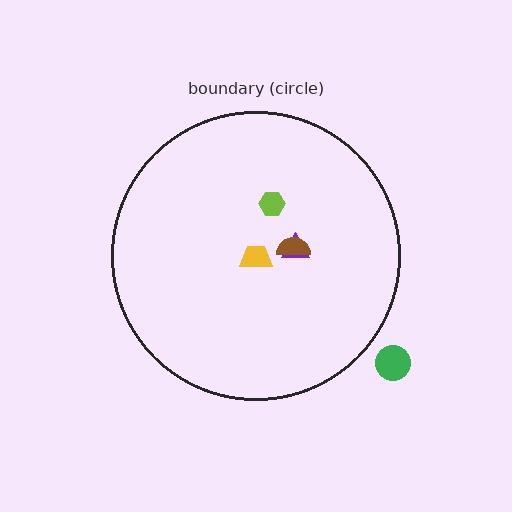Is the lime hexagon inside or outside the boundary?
Inside.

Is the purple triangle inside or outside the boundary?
Inside.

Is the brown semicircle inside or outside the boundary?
Inside.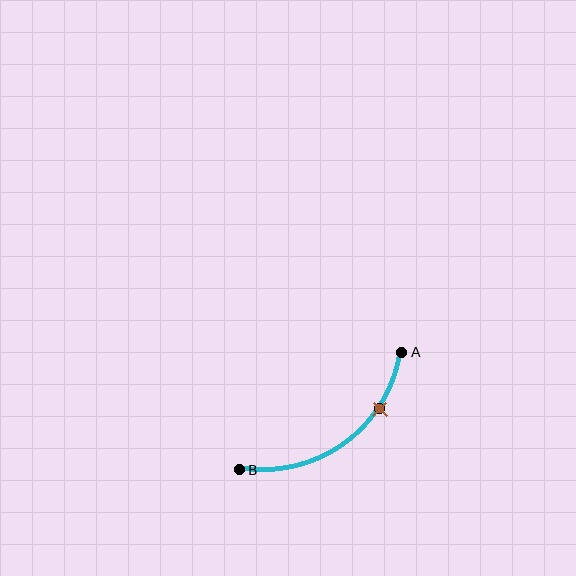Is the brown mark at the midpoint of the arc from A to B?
No. The brown mark lies on the arc but is closer to endpoint A. The arc midpoint would be at the point on the curve equidistant along the arc from both A and B.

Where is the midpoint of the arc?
The arc midpoint is the point on the curve farthest from the straight line joining A and B. It sits below and to the right of that line.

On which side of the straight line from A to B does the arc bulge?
The arc bulges below and to the right of the straight line connecting A and B.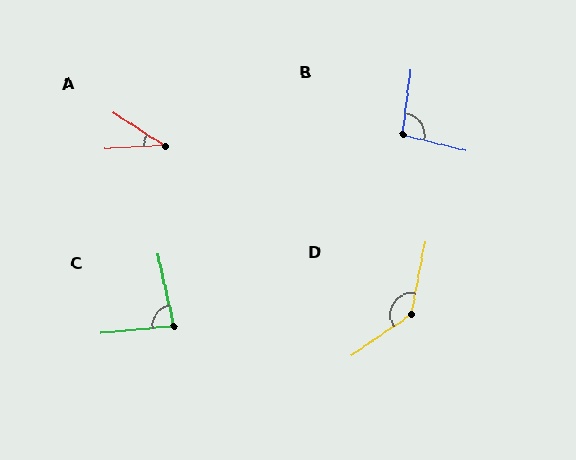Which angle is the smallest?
A, at approximately 36 degrees.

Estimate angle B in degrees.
Approximately 96 degrees.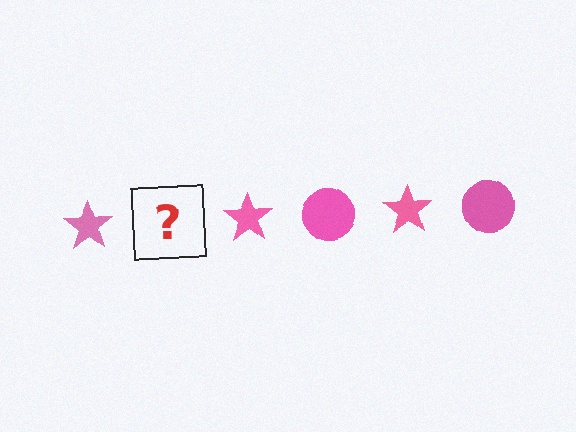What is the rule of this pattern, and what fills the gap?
The rule is that the pattern cycles through star, circle shapes in pink. The gap should be filled with a pink circle.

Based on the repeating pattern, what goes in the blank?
The blank should be a pink circle.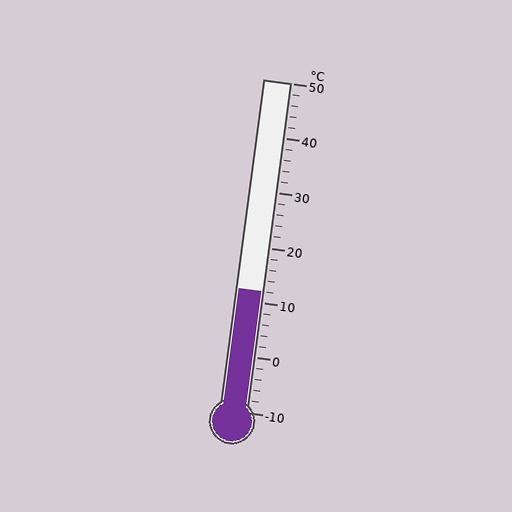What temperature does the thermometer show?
The thermometer shows approximately 12°C.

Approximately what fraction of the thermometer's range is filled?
The thermometer is filled to approximately 35% of its range.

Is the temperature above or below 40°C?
The temperature is below 40°C.